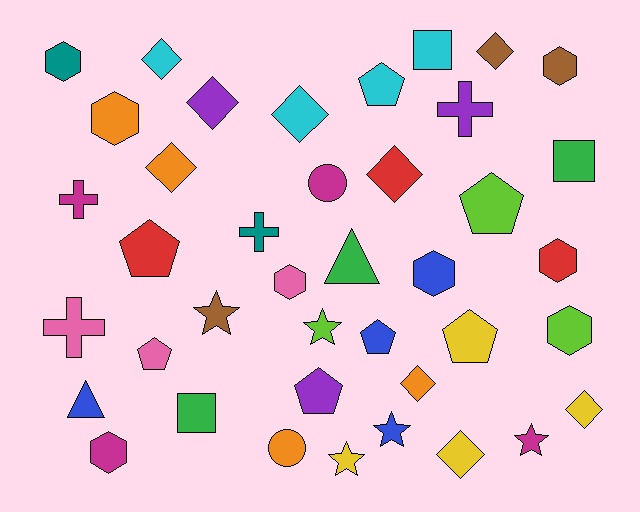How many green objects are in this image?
There are 3 green objects.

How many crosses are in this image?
There are 4 crosses.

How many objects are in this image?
There are 40 objects.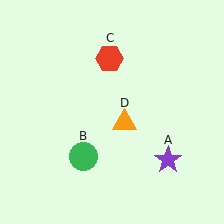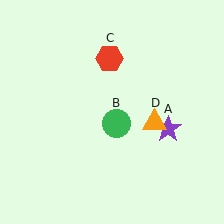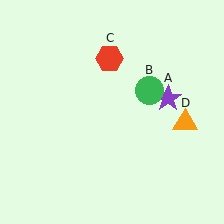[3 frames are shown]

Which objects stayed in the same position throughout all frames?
Red hexagon (object C) remained stationary.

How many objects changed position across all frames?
3 objects changed position: purple star (object A), green circle (object B), orange triangle (object D).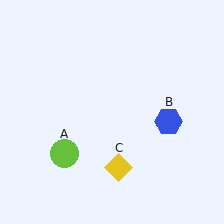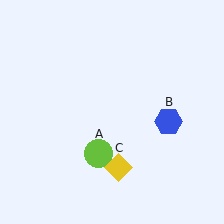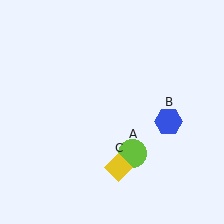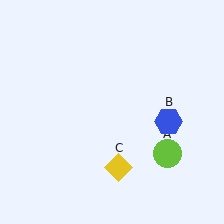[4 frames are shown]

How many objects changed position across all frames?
1 object changed position: lime circle (object A).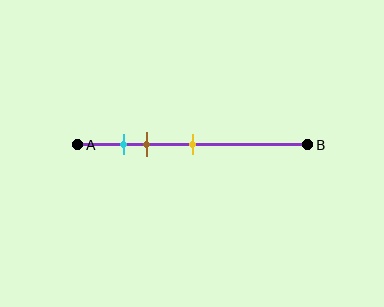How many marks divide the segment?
There are 3 marks dividing the segment.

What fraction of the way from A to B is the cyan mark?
The cyan mark is approximately 20% (0.2) of the way from A to B.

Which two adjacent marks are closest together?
The cyan and brown marks are the closest adjacent pair.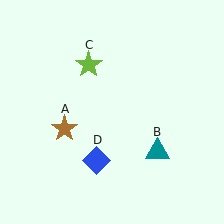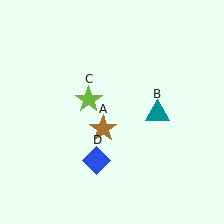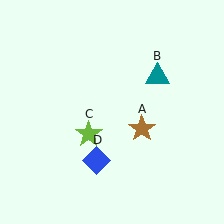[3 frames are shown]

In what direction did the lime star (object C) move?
The lime star (object C) moved down.